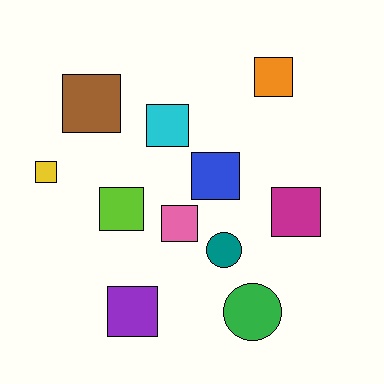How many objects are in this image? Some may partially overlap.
There are 11 objects.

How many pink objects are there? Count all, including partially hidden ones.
There is 1 pink object.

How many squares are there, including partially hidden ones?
There are 9 squares.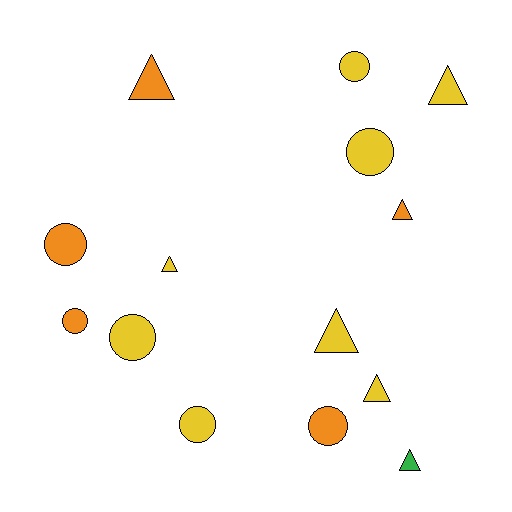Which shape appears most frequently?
Circle, with 7 objects.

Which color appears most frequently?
Yellow, with 8 objects.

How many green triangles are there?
There is 1 green triangle.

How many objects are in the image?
There are 14 objects.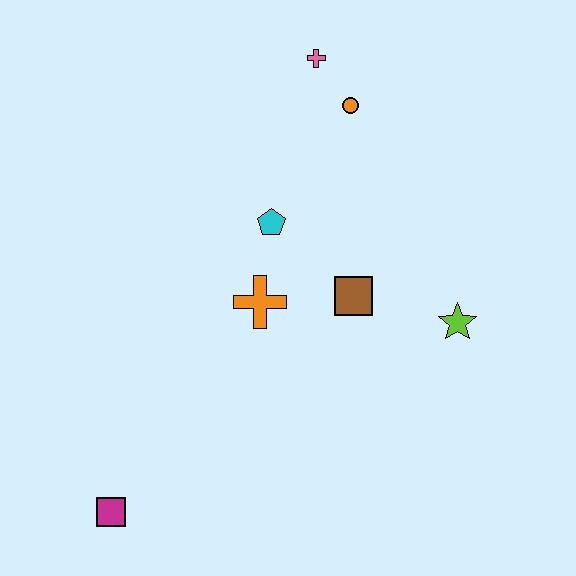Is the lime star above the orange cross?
No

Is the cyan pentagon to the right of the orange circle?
No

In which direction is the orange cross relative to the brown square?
The orange cross is to the left of the brown square.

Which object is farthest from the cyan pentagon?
The magenta square is farthest from the cyan pentagon.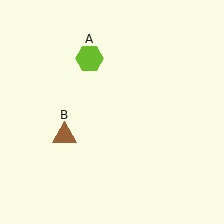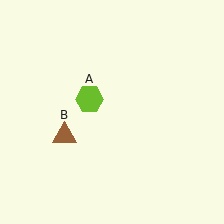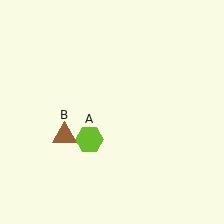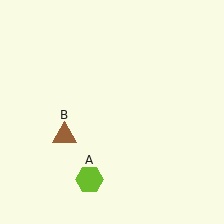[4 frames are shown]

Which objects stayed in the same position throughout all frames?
Brown triangle (object B) remained stationary.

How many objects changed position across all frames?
1 object changed position: lime hexagon (object A).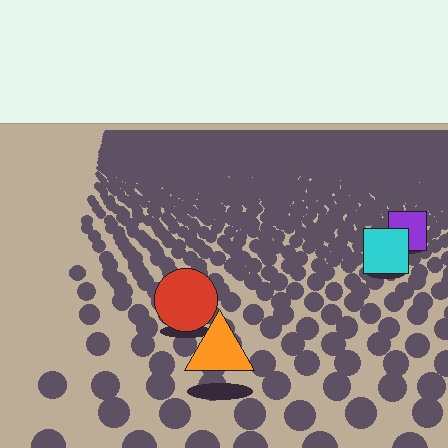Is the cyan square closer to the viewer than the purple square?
Yes. The cyan square is closer — you can tell from the texture gradient: the ground texture is coarser near it.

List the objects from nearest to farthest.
From nearest to farthest: the orange triangle, the red circle, the cyan square, the purple square.